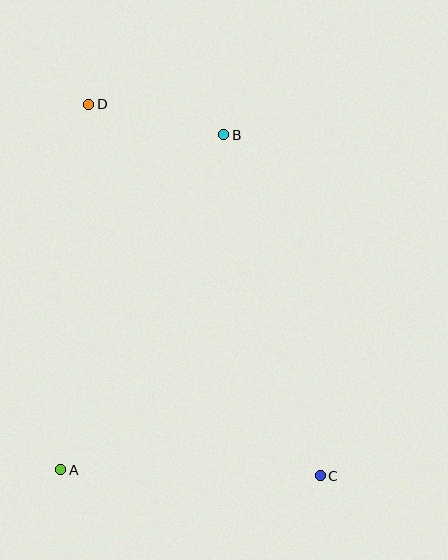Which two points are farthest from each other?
Points C and D are farthest from each other.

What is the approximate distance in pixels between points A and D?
The distance between A and D is approximately 367 pixels.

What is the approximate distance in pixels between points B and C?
The distance between B and C is approximately 354 pixels.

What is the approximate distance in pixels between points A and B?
The distance between A and B is approximately 372 pixels.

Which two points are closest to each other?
Points B and D are closest to each other.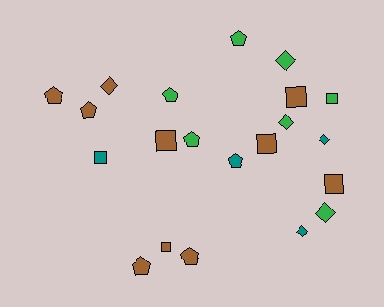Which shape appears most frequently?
Pentagon, with 8 objects.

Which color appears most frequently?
Brown, with 10 objects.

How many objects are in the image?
There are 21 objects.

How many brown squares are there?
There are 5 brown squares.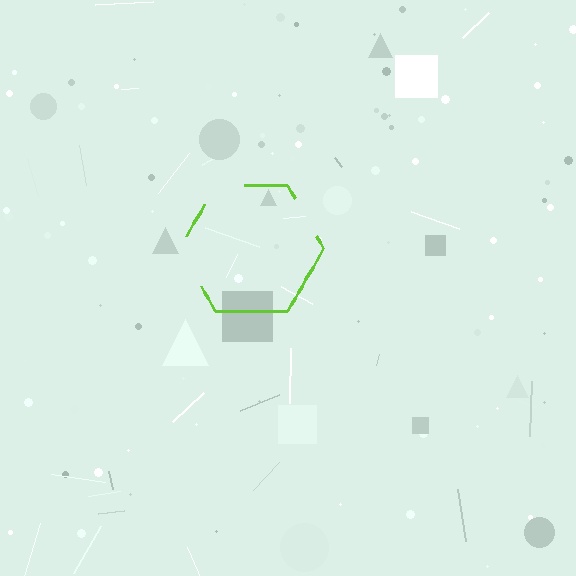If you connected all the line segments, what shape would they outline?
They would outline a hexagon.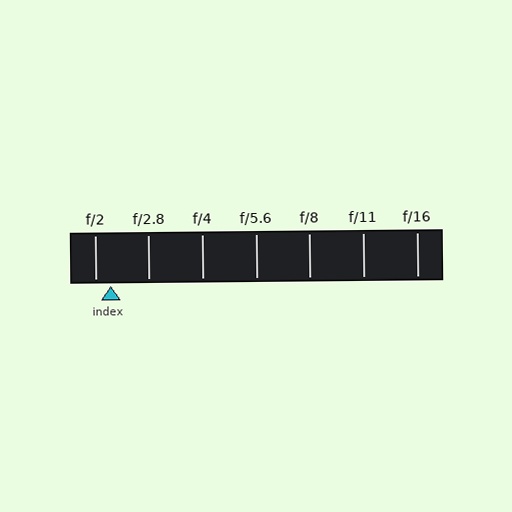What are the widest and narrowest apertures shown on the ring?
The widest aperture shown is f/2 and the narrowest is f/16.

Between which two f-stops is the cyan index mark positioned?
The index mark is between f/2 and f/2.8.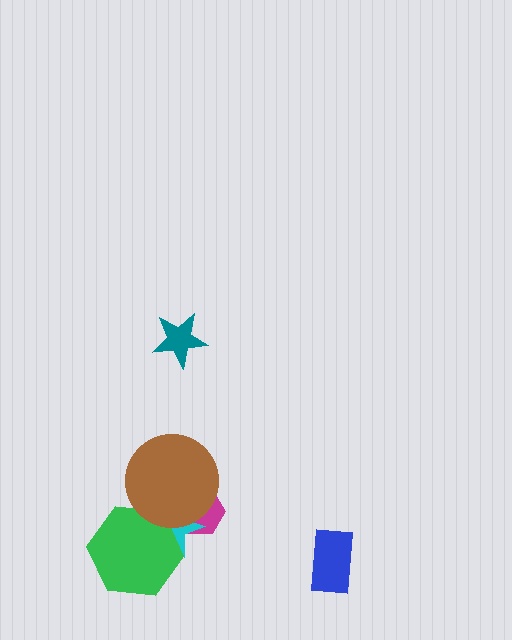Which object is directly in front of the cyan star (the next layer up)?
The green hexagon is directly in front of the cyan star.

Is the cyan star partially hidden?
Yes, it is partially covered by another shape.